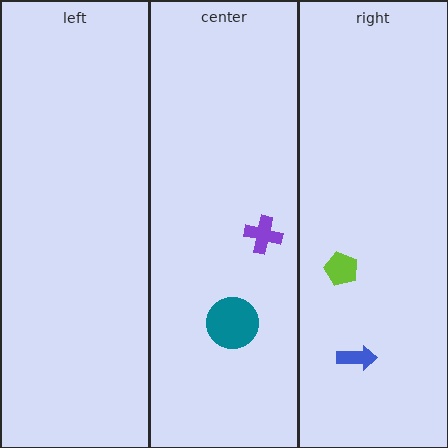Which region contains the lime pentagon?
The right region.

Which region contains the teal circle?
The center region.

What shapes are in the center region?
The purple cross, the teal circle.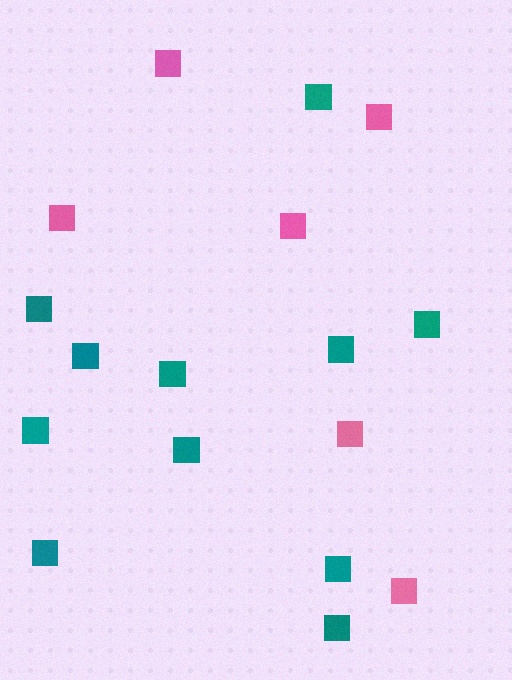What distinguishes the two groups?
There are 2 groups: one group of teal squares (11) and one group of pink squares (6).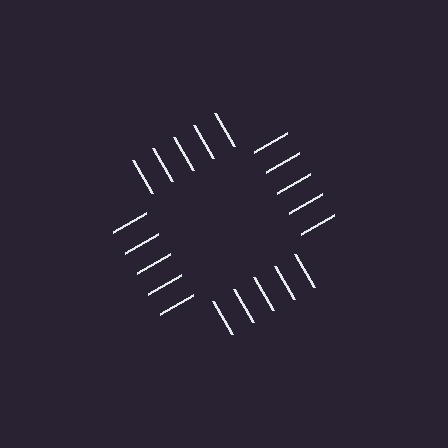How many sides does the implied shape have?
4 sides — the line-ends trace a square.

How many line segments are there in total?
20 — 5 along each of the 4 edges.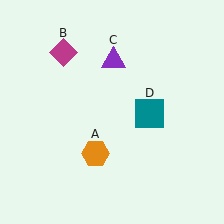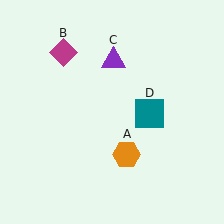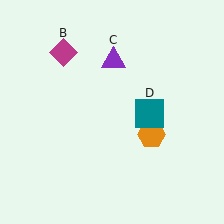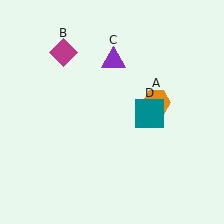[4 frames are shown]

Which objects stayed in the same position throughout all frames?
Magenta diamond (object B) and purple triangle (object C) and teal square (object D) remained stationary.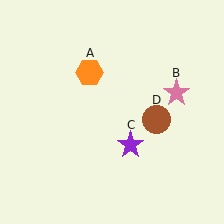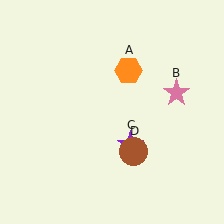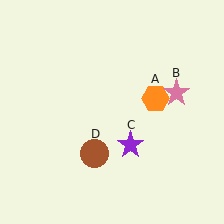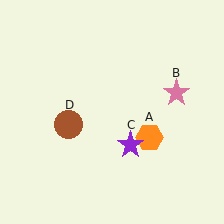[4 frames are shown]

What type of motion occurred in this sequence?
The orange hexagon (object A), brown circle (object D) rotated clockwise around the center of the scene.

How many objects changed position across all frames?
2 objects changed position: orange hexagon (object A), brown circle (object D).